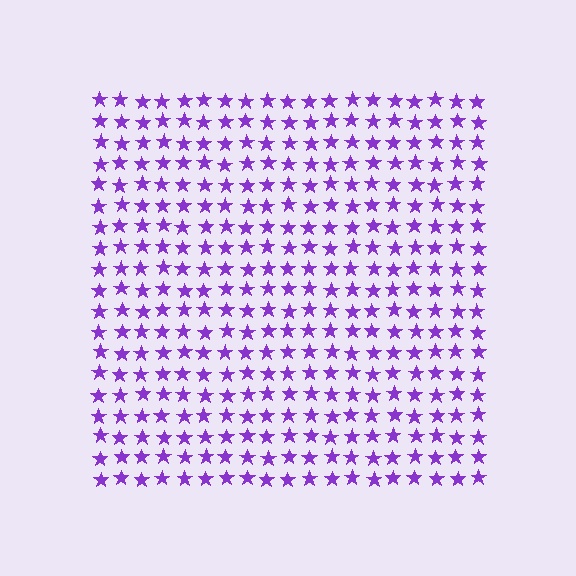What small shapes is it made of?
It is made of small stars.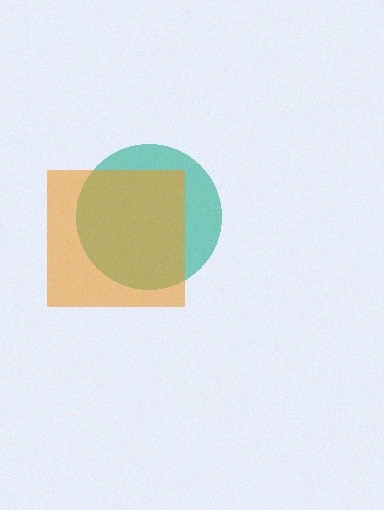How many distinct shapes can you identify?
There are 2 distinct shapes: a teal circle, an orange square.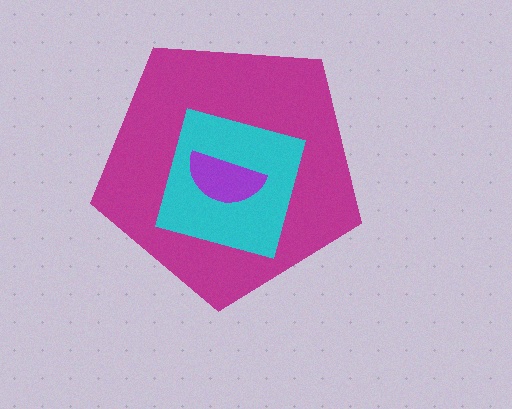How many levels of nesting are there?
3.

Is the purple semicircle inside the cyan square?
Yes.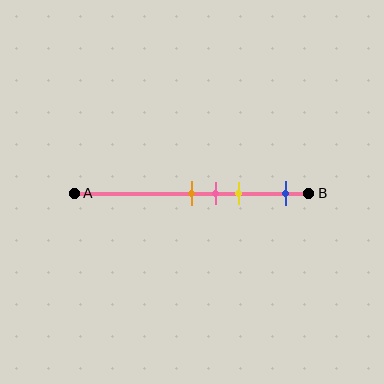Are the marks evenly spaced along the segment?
No, the marks are not evenly spaced.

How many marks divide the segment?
There are 4 marks dividing the segment.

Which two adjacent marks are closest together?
The orange and pink marks are the closest adjacent pair.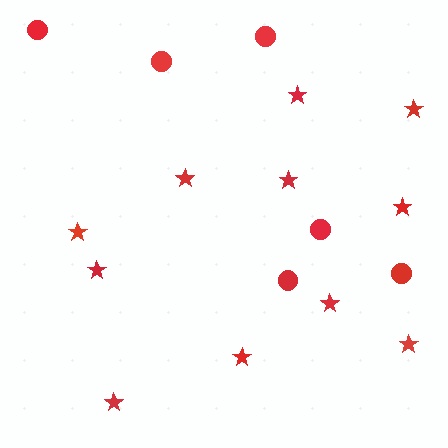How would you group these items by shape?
There are 2 groups: one group of circles (6) and one group of stars (11).